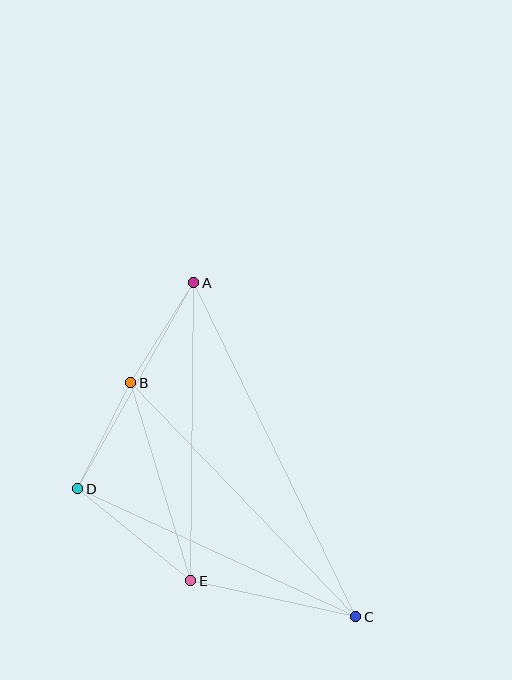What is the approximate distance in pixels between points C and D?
The distance between C and D is approximately 306 pixels.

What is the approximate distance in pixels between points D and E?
The distance between D and E is approximately 146 pixels.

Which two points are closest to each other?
Points B and D are closest to each other.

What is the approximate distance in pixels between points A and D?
The distance between A and D is approximately 236 pixels.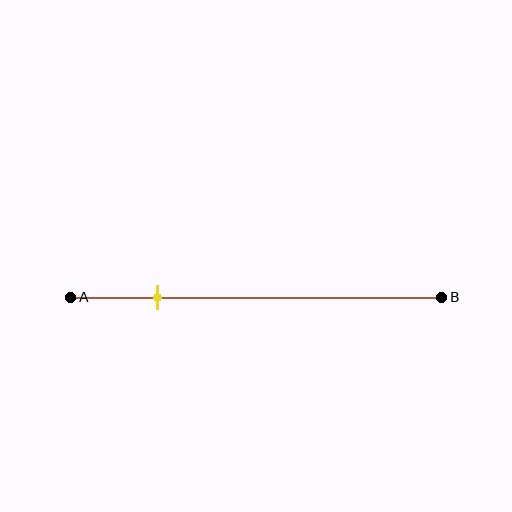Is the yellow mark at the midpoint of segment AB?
No, the mark is at about 25% from A, not at the 50% midpoint.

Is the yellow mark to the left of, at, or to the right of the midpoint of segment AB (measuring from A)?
The yellow mark is to the left of the midpoint of segment AB.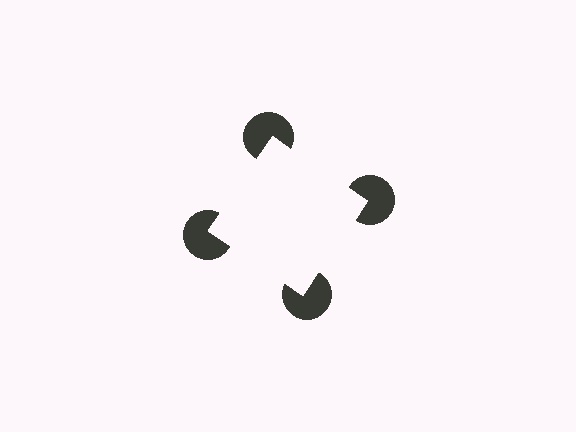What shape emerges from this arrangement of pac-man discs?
An illusory square — its edges are inferred from the aligned wedge cuts in the pac-man discs, not physically drawn.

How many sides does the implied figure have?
4 sides.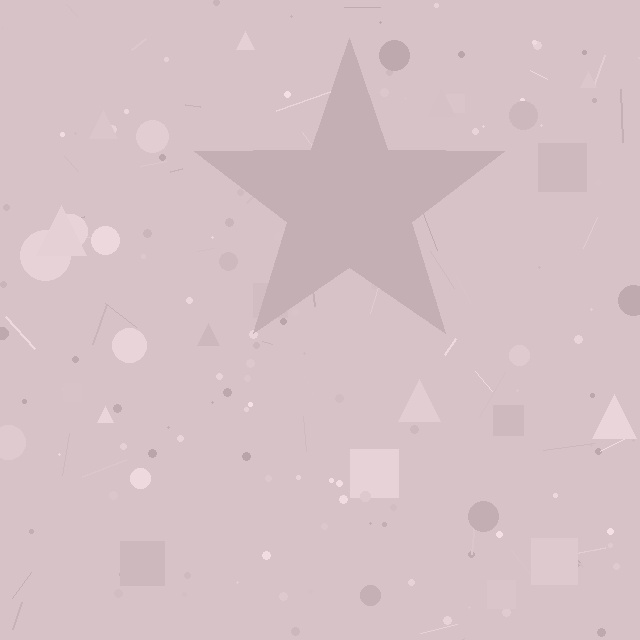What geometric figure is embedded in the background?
A star is embedded in the background.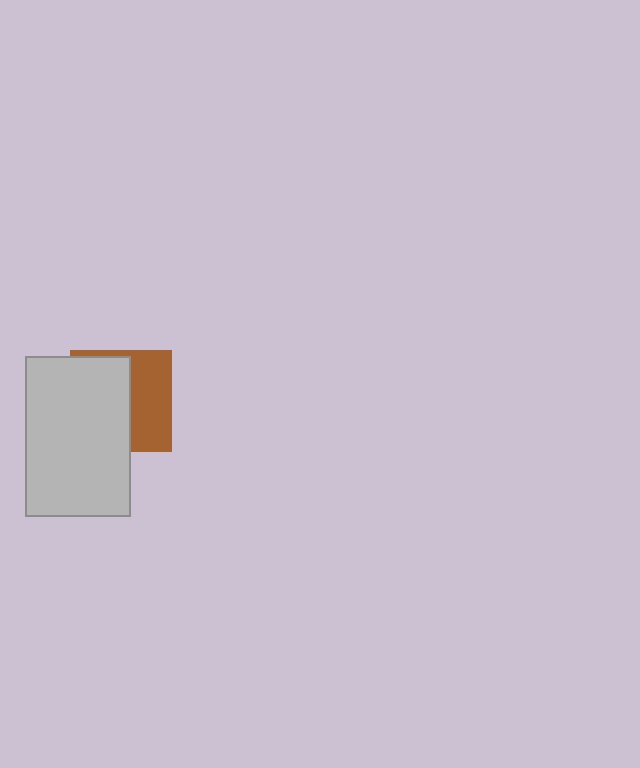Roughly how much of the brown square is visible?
A small part of it is visible (roughly 43%).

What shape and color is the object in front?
The object in front is a light gray rectangle.